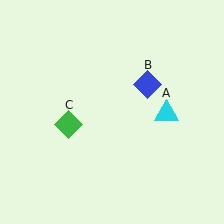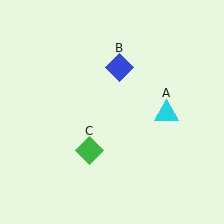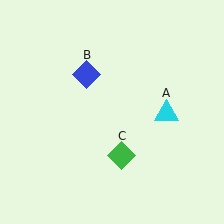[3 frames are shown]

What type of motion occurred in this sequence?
The blue diamond (object B), green diamond (object C) rotated counterclockwise around the center of the scene.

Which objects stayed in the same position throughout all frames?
Cyan triangle (object A) remained stationary.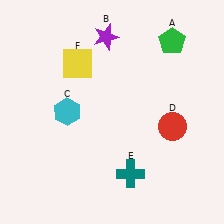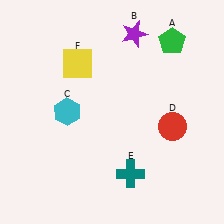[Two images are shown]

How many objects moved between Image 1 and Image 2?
1 object moved between the two images.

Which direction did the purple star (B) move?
The purple star (B) moved right.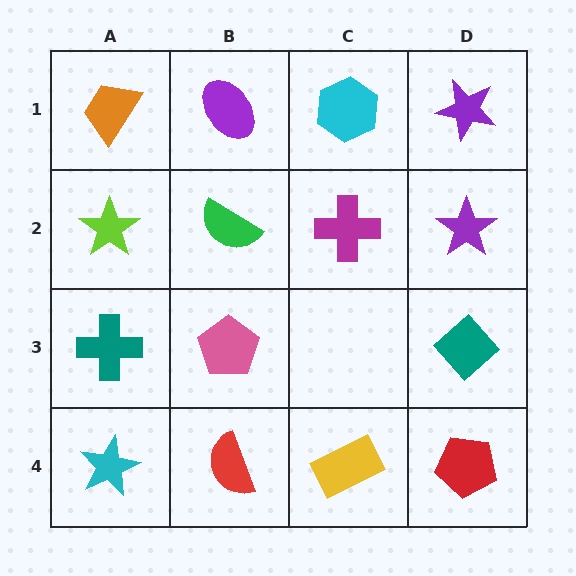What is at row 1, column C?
A cyan hexagon.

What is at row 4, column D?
A red pentagon.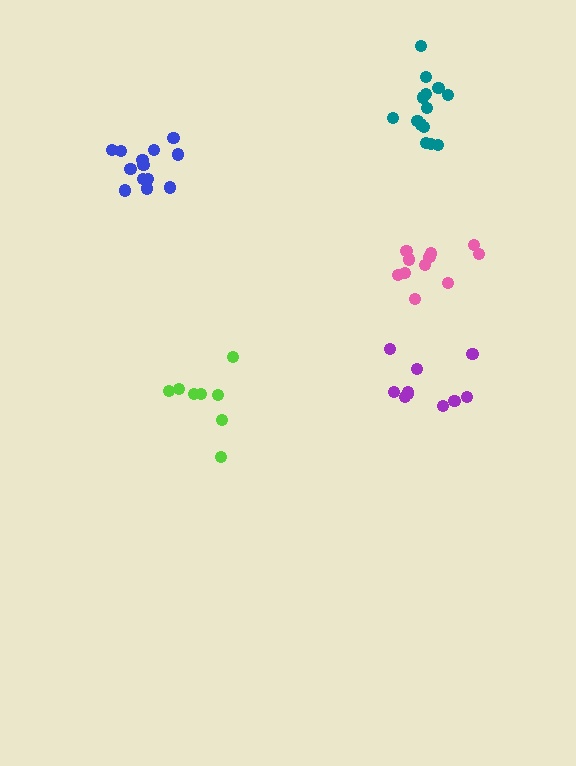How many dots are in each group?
Group 1: 8 dots, Group 2: 11 dots, Group 3: 10 dots, Group 4: 14 dots, Group 5: 13 dots (56 total).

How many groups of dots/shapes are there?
There are 5 groups.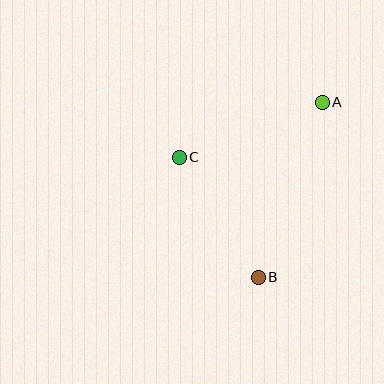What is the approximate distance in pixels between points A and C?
The distance between A and C is approximately 153 pixels.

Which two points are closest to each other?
Points B and C are closest to each other.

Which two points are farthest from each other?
Points A and B are farthest from each other.